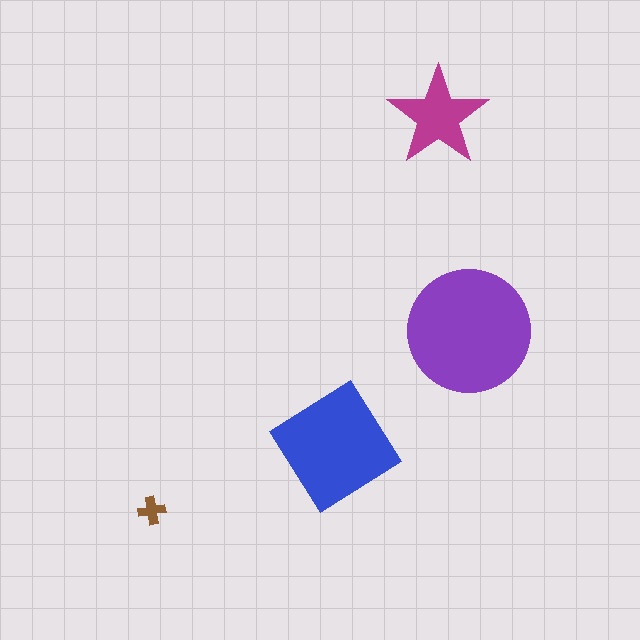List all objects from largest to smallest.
The purple circle, the blue diamond, the magenta star, the brown cross.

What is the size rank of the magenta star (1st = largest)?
3rd.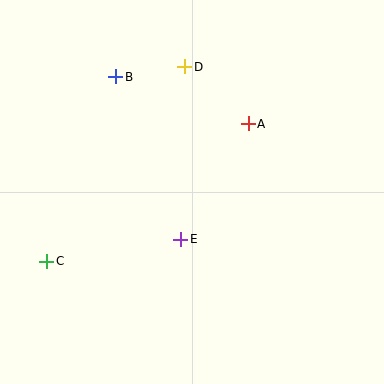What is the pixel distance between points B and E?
The distance between B and E is 175 pixels.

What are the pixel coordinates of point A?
Point A is at (248, 124).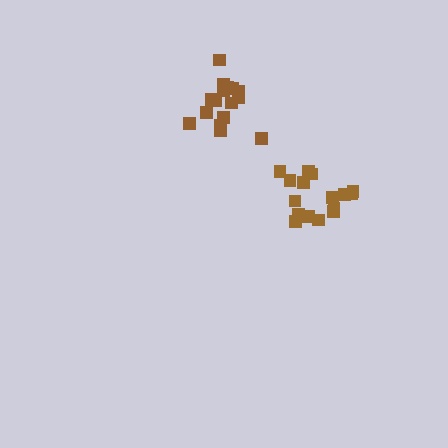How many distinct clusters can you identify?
There are 2 distinct clusters.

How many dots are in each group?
Group 1: 16 dots, Group 2: 18 dots (34 total).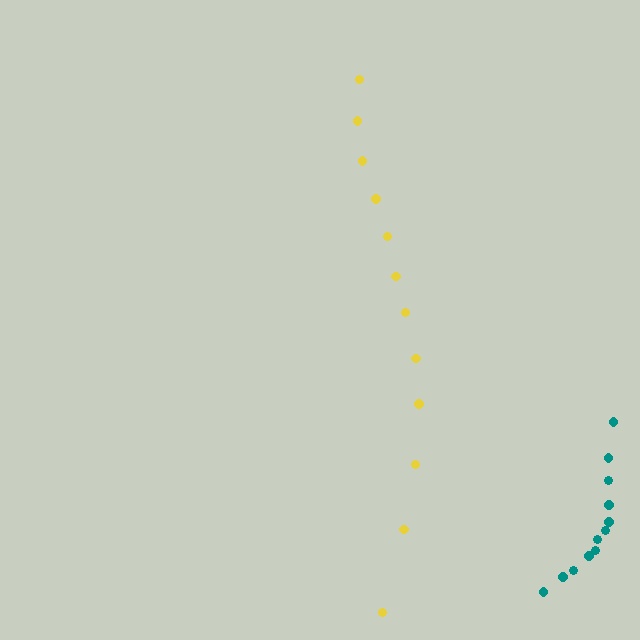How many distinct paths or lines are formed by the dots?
There are 2 distinct paths.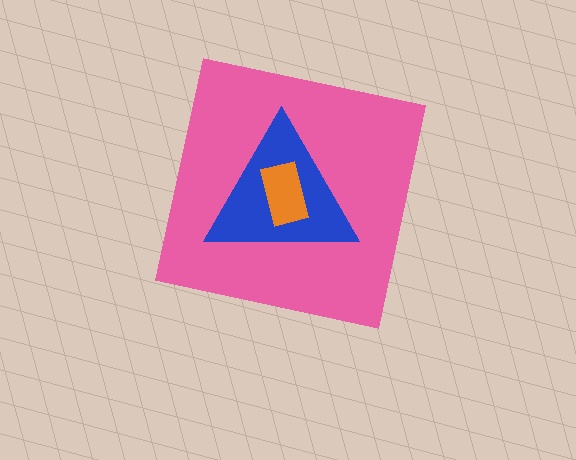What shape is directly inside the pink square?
The blue triangle.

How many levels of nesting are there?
3.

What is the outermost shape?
The pink square.